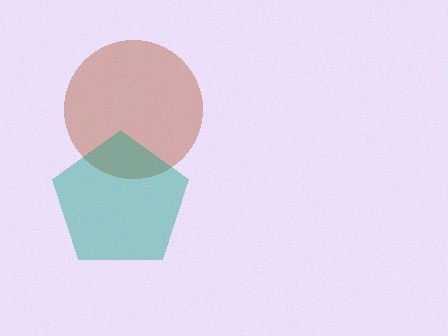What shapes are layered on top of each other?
The layered shapes are: a brown circle, a teal pentagon.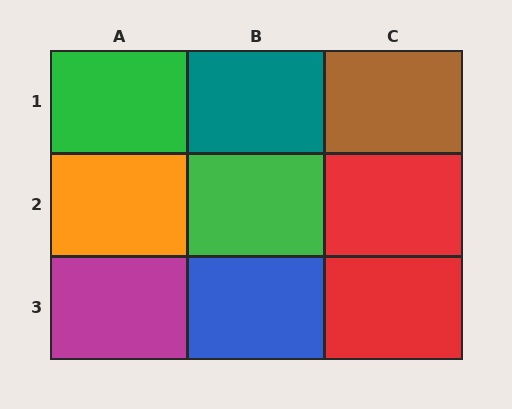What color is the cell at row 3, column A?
Magenta.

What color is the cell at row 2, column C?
Red.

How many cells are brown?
1 cell is brown.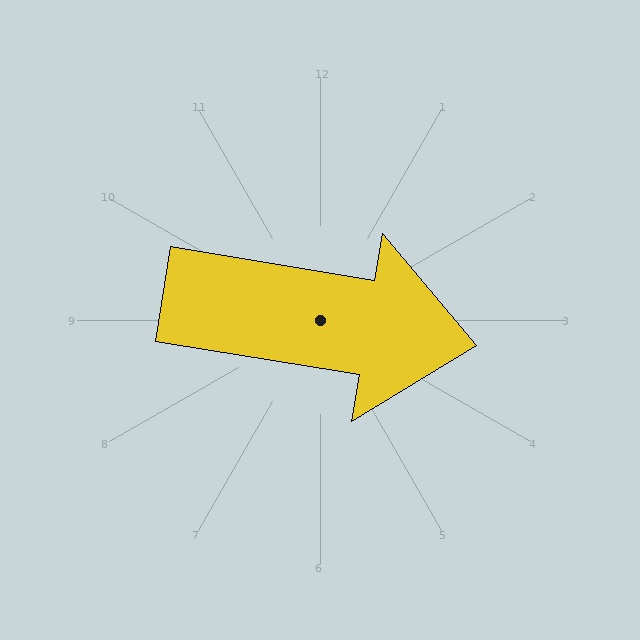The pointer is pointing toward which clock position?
Roughly 3 o'clock.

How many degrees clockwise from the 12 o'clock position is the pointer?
Approximately 99 degrees.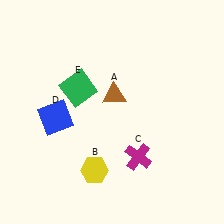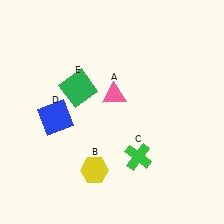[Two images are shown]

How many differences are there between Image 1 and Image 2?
There are 2 differences between the two images.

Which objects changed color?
A changed from brown to pink. C changed from magenta to green.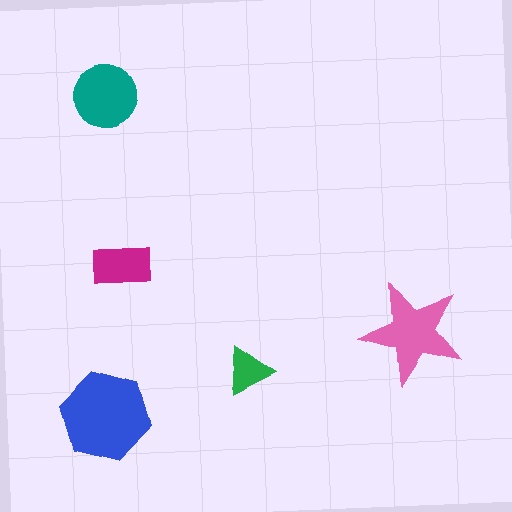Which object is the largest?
The blue hexagon.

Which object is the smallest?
The green triangle.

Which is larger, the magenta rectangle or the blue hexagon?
The blue hexagon.